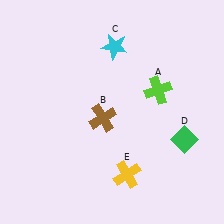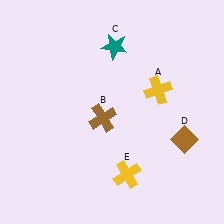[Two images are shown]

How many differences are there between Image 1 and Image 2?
There are 3 differences between the two images.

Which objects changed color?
A changed from lime to yellow. C changed from cyan to teal. D changed from green to brown.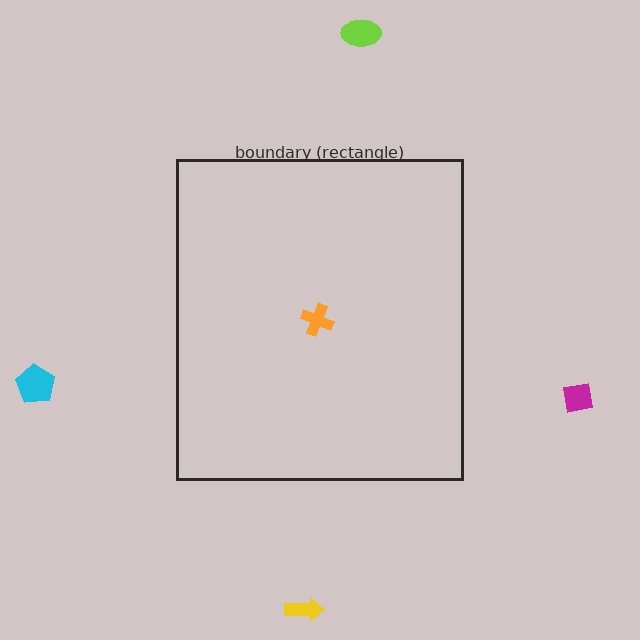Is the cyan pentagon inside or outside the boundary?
Outside.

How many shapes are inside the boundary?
1 inside, 4 outside.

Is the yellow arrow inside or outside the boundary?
Outside.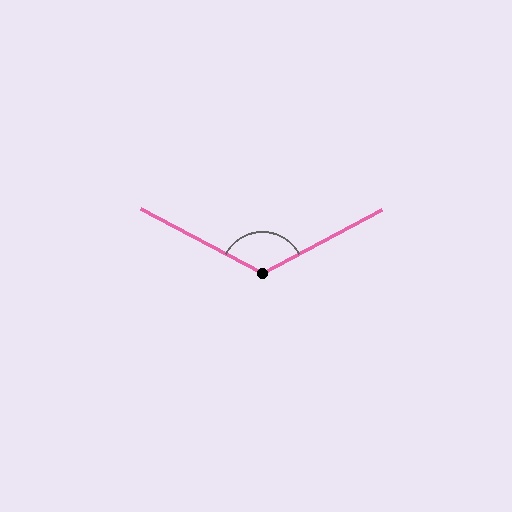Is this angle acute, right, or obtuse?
It is obtuse.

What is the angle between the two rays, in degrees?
Approximately 124 degrees.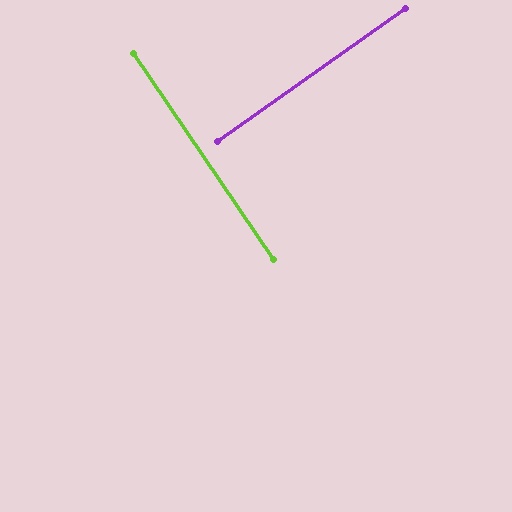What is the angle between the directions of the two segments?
Approximately 89 degrees.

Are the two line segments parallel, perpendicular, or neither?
Perpendicular — they meet at approximately 89°.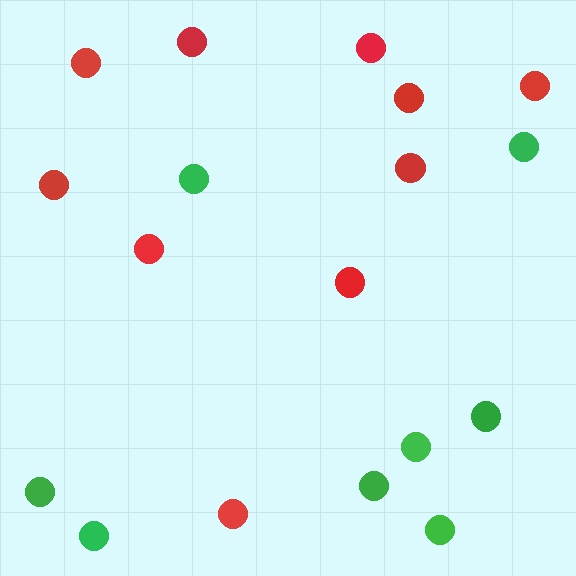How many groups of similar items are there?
There are 2 groups: one group of red circles (10) and one group of green circles (8).